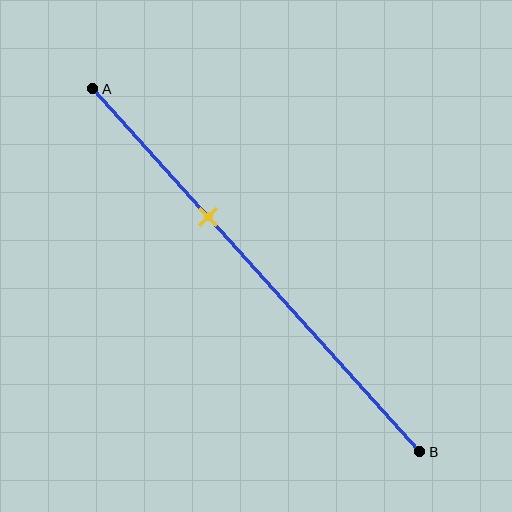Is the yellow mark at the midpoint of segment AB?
No, the mark is at about 35% from A, not at the 50% midpoint.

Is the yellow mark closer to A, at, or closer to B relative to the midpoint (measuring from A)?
The yellow mark is closer to point A than the midpoint of segment AB.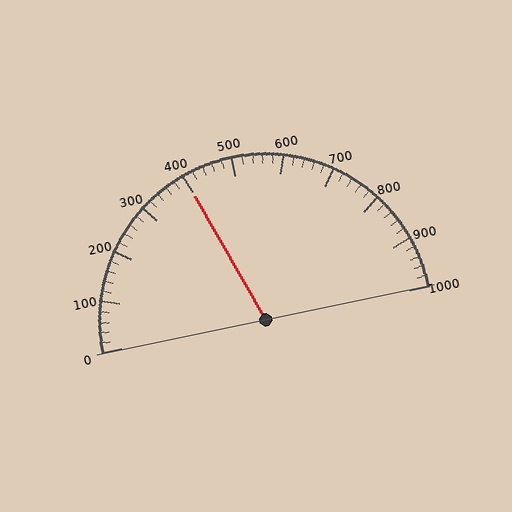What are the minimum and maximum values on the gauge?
The gauge ranges from 0 to 1000.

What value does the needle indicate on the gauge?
The needle indicates approximately 400.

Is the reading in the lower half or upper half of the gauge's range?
The reading is in the lower half of the range (0 to 1000).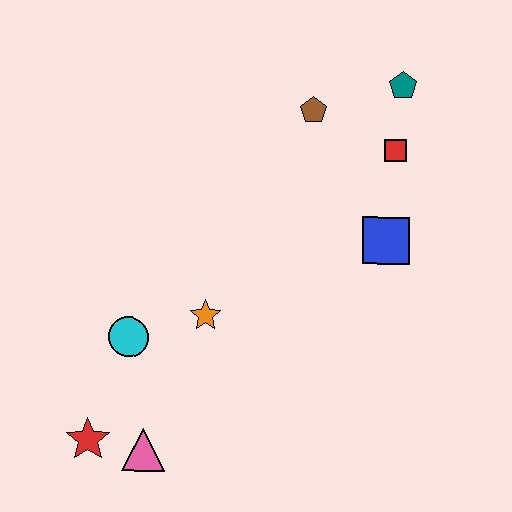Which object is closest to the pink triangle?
The red star is closest to the pink triangle.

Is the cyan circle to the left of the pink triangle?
Yes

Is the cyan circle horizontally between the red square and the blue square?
No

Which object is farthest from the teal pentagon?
The red star is farthest from the teal pentagon.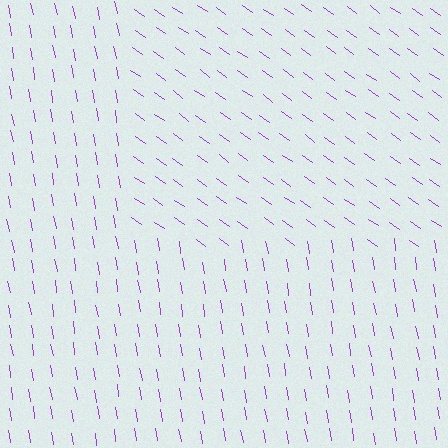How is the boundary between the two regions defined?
The boundary is defined purely by a change in line orientation (approximately 45 degrees difference). All lines are the same color and thickness.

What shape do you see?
I see a rectangle.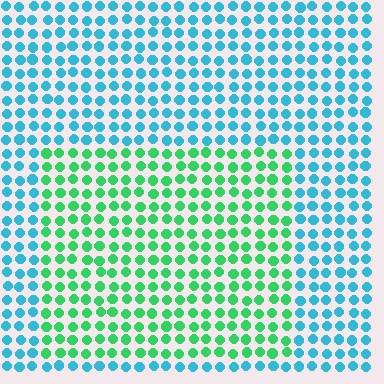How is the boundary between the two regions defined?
The boundary is defined purely by a slight shift in hue (about 52 degrees). Spacing, size, and orientation are identical on both sides.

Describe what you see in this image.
The image is filled with small cyan elements in a uniform arrangement. A rectangle-shaped region is visible where the elements are tinted to a slightly different hue, forming a subtle color boundary.